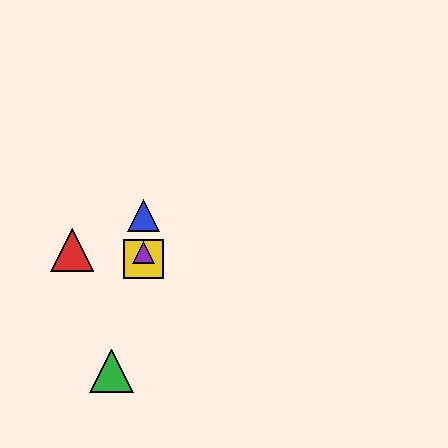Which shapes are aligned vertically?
The blue triangle, the yellow square, the purple triangle are aligned vertically.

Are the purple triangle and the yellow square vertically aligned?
Yes, both are at x≈144.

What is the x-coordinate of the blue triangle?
The blue triangle is at x≈144.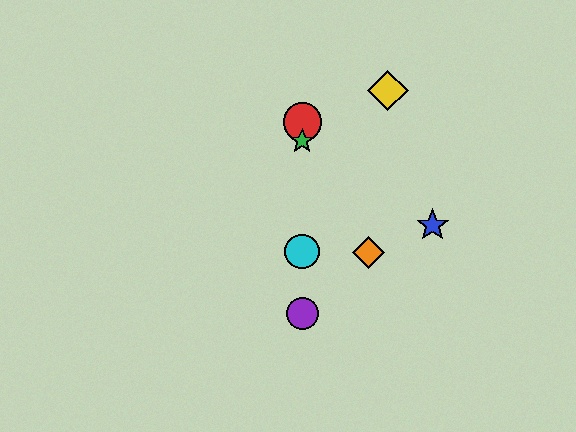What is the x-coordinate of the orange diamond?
The orange diamond is at x≈369.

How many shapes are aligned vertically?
4 shapes (the red circle, the green star, the purple circle, the cyan circle) are aligned vertically.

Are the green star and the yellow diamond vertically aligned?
No, the green star is at x≈302 and the yellow diamond is at x≈388.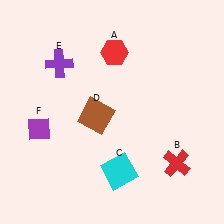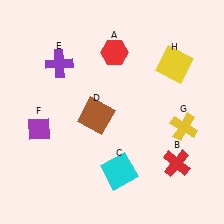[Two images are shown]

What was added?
A yellow cross (G), a yellow square (H) were added in Image 2.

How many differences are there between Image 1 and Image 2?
There are 2 differences between the two images.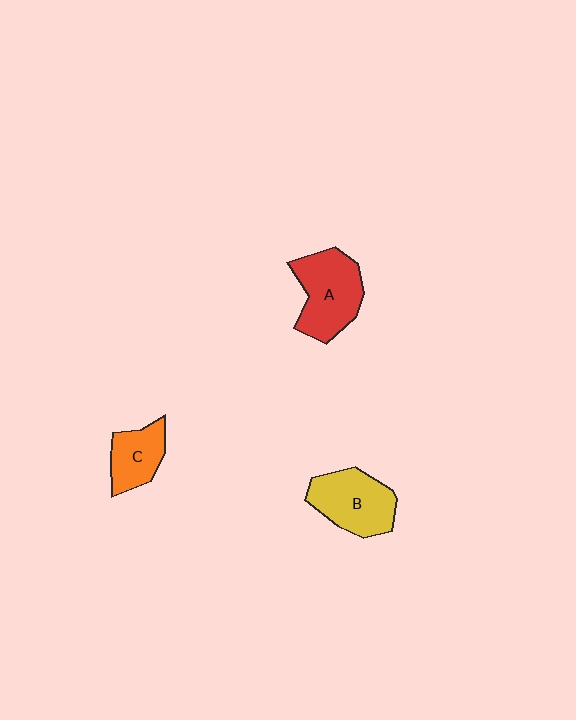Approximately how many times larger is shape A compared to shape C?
Approximately 1.6 times.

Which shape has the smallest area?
Shape C (orange).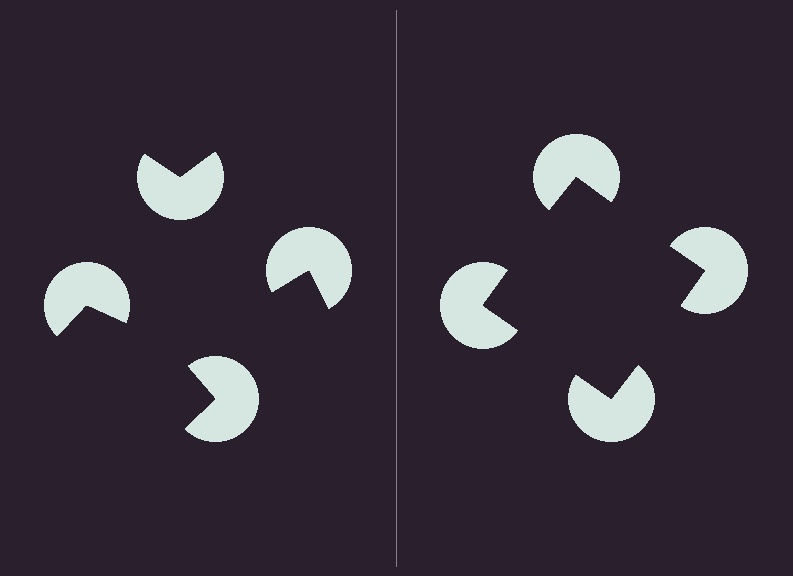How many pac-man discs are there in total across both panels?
8 — 4 on each side.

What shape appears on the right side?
An illusory square.